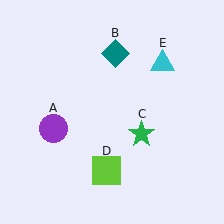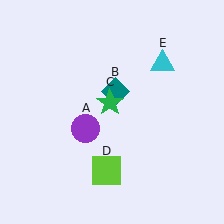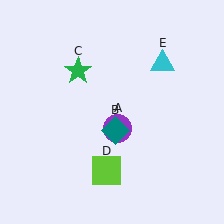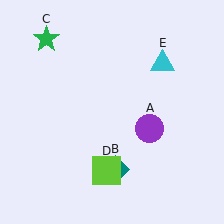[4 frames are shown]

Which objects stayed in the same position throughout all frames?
Lime square (object D) and cyan triangle (object E) remained stationary.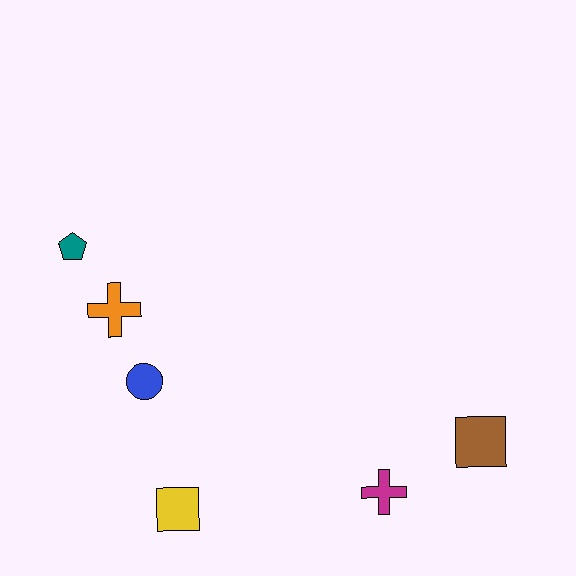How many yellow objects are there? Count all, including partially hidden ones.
There is 1 yellow object.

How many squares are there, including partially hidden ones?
There are 2 squares.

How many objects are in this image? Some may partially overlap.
There are 6 objects.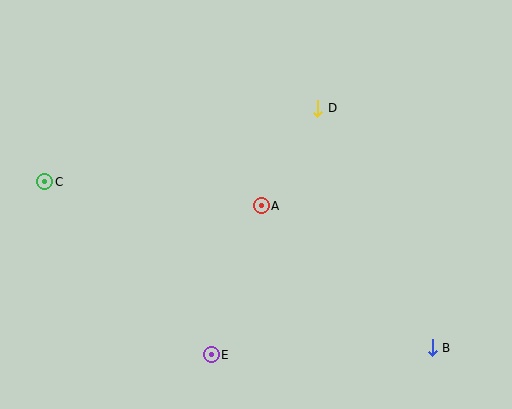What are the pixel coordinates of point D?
Point D is at (318, 108).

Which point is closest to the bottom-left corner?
Point E is closest to the bottom-left corner.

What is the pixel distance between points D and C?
The distance between D and C is 283 pixels.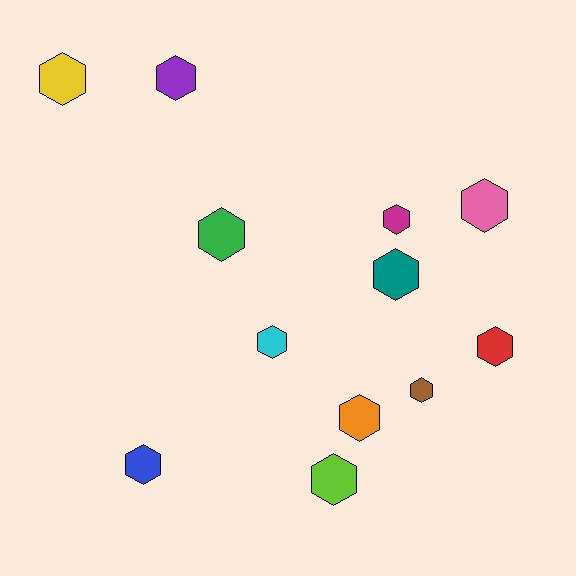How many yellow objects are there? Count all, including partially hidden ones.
There is 1 yellow object.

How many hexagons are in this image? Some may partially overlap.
There are 12 hexagons.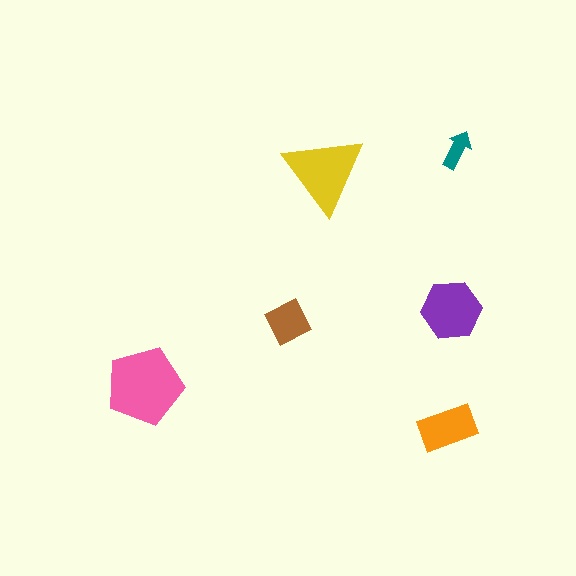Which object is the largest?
The pink pentagon.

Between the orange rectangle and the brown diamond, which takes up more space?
The orange rectangle.